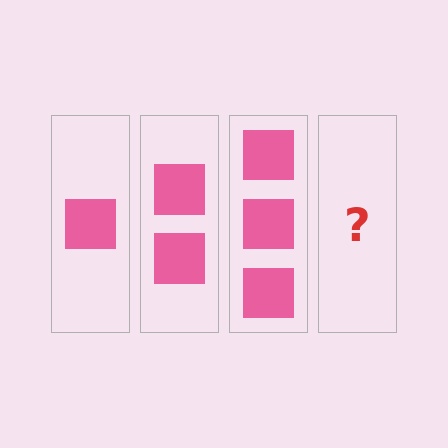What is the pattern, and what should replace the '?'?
The pattern is that each step adds one more square. The '?' should be 4 squares.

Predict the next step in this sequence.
The next step is 4 squares.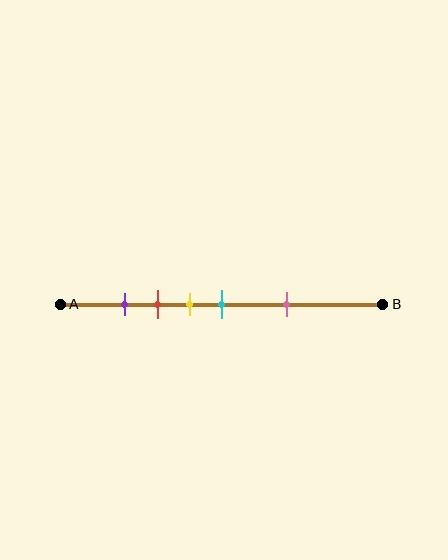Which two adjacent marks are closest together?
The purple and red marks are the closest adjacent pair.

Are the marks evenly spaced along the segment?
No, the marks are not evenly spaced.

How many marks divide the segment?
There are 5 marks dividing the segment.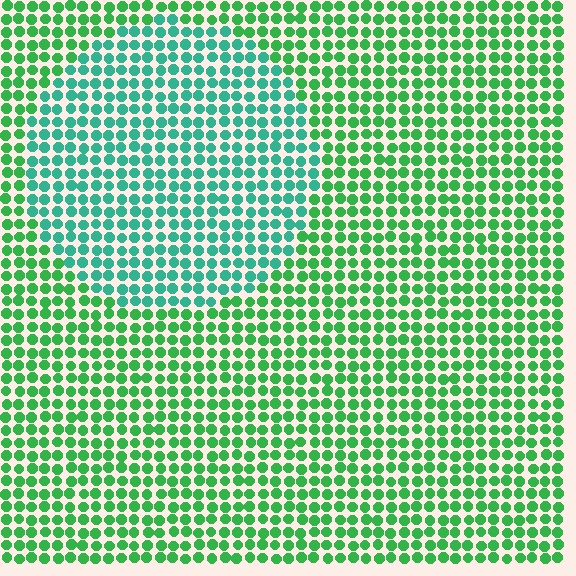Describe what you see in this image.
The image is filled with small green elements in a uniform arrangement. A circle-shaped region is visible where the elements are tinted to a slightly different hue, forming a subtle color boundary.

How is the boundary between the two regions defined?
The boundary is defined purely by a slight shift in hue (about 33 degrees). Spacing, size, and orientation are identical on both sides.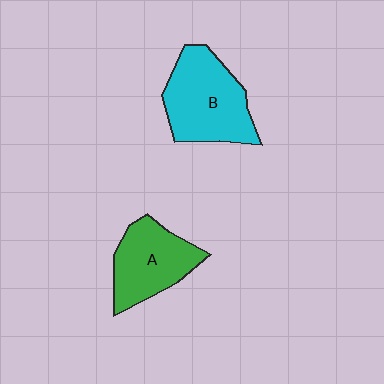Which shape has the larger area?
Shape B (cyan).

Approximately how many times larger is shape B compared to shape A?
Approximately 1.2 times.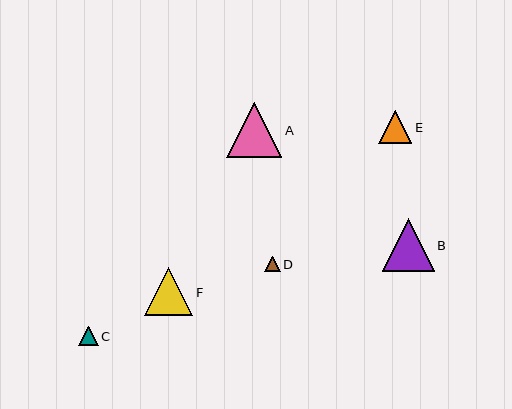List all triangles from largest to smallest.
From largest to smallest: A, B, F, E, C, D.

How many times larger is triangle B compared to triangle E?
Triangle B is approximately 1.6 times the size of triangle E.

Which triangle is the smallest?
Triangle D is the smallest with a size of approximately 15 pixels.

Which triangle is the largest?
Triangle A is the largest with a size of approximately 55 pixels.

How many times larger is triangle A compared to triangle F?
Triangle A is approximately 1.1 times the size of triangle F.